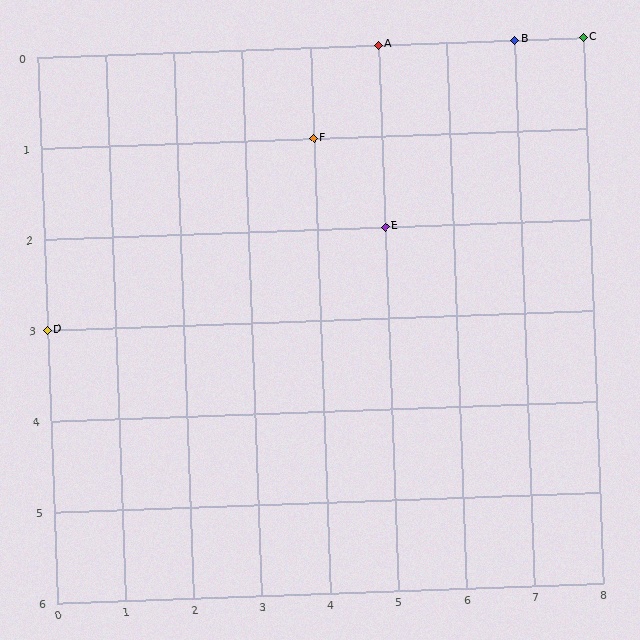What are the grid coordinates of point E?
Point E is at grid coordinates (5, 2).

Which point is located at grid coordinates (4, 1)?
Point F is at (4, 1).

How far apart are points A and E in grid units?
Points A and E are 2 rows apart.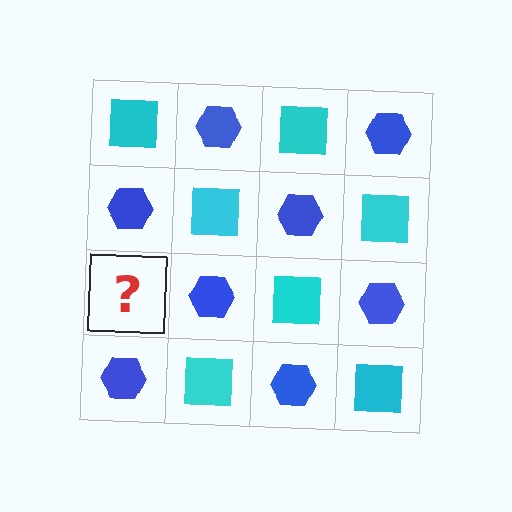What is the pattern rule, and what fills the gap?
The rule is that it alternates cyan square and blue hexagon in a checkerboard pattern. The gap should be filled with a cyan square.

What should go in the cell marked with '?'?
The missing cell should contain a cyan square.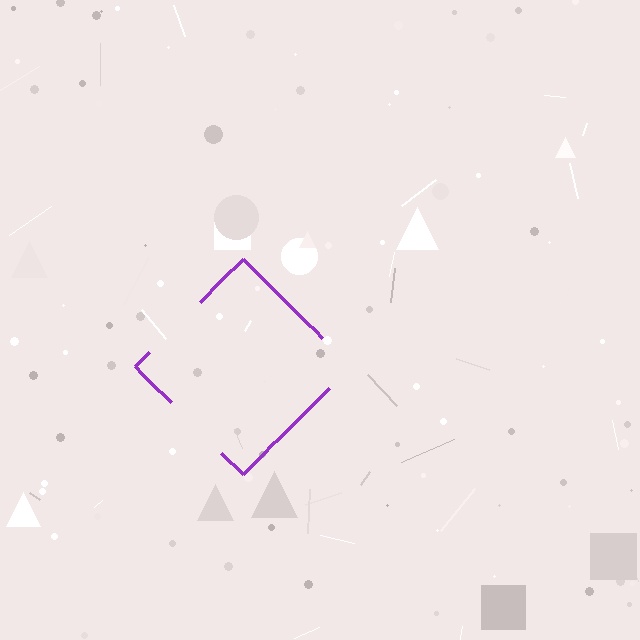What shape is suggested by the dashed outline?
The dashed outline suggests a diamond.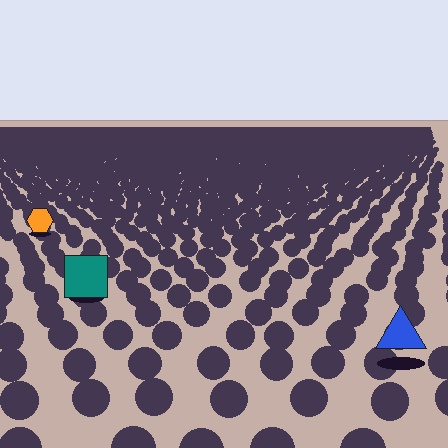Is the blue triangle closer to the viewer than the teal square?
Yes. The blue triangle is closer — you can tell from the texture gradient: the ground texture is coarser near it.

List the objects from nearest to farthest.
From nearest to farthest: the blue triangle, the teal square, the orange hexagon.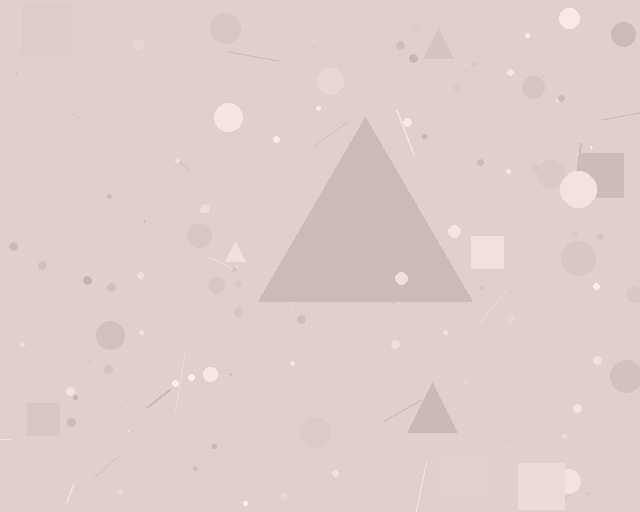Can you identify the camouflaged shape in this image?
The camouflaged shape is a triangle.